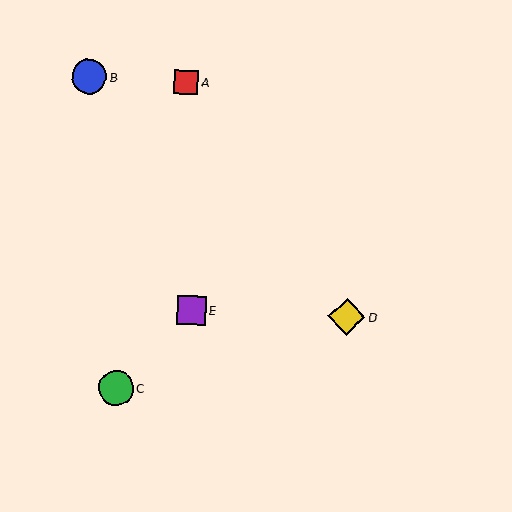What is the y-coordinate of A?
Object A is at y≈82.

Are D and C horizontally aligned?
No, D is at y≈317 and C is at y≈388.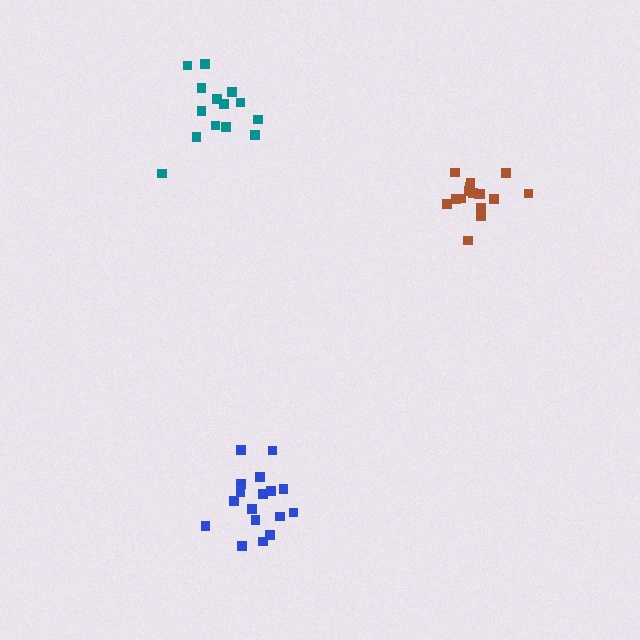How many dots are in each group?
Group 1: 17 dots, Group 2: 14 dots, Group 3: 16 dots (47 total).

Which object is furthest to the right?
The brown cluster is rightmost.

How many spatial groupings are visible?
There are 3 spatial groupings.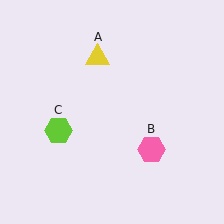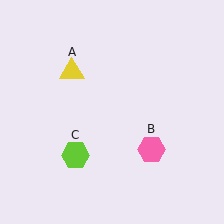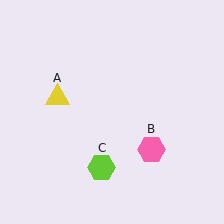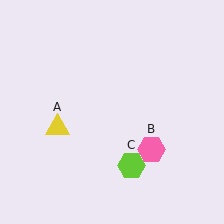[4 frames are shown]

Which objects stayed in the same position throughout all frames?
Pink hexagon (object B) remained stationary.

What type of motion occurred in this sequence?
The yellow triangle (object A), lime hexagon (object C) rotated counterclockwise around the center of the scene.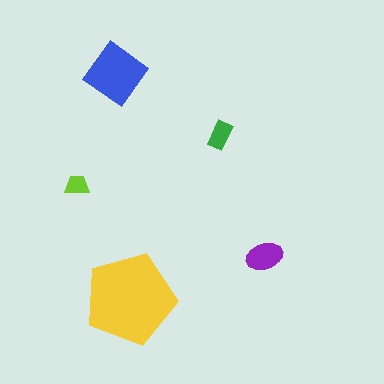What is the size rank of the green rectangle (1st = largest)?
4th.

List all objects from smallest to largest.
The lime trapezoid, the green rectangle, the purple ellipse, the blue diamond, the yellow pentagon.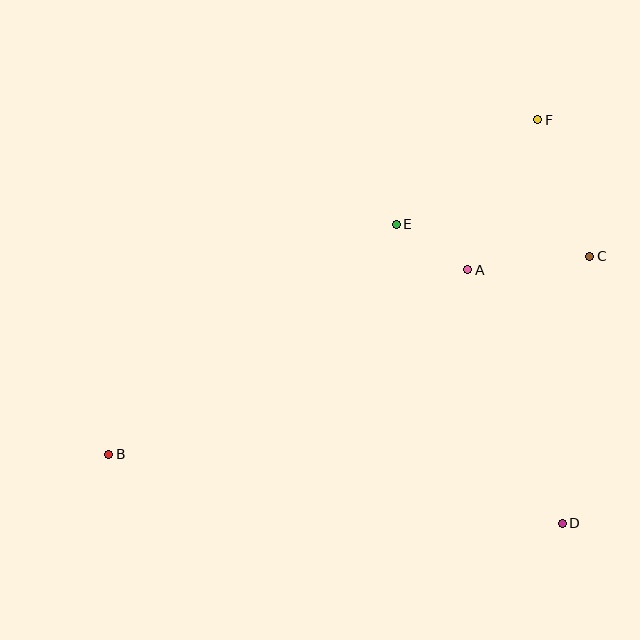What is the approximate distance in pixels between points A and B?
The distance between A and B is approximately 404 pixels.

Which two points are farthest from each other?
Points B and F are farthest from each other.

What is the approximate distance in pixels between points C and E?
The distance between C and E is approximately 196 pixels.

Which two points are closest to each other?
Points A and E are closest to each other.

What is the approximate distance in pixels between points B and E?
The distance between B and E is approximately 369 pixels.